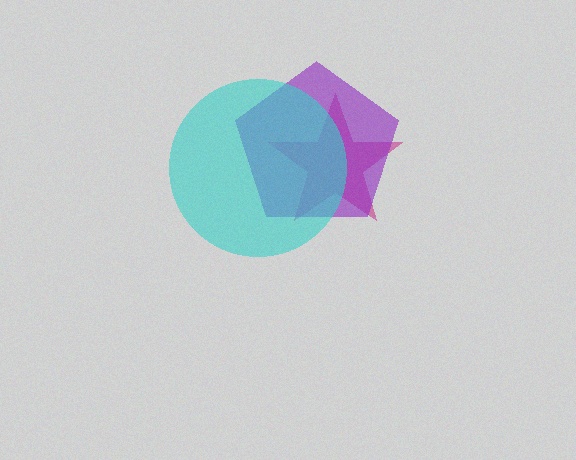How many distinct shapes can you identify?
There are 3 distinct shapes: a magenta star, a purple pentagon, a cyan circle.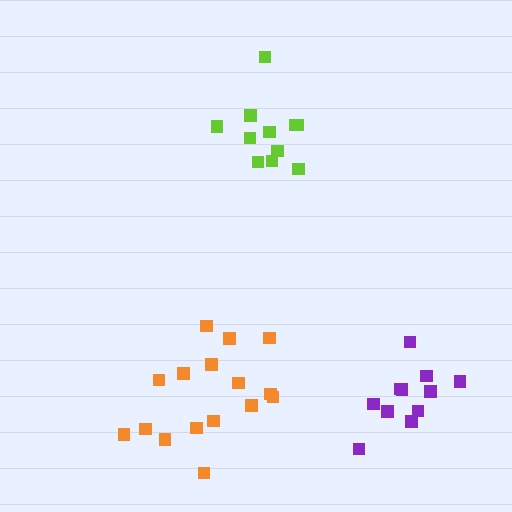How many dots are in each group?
Group 1: 16 dots, Group 2: 11 dots, Group 3: 11 dots (38 total).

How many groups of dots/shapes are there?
There are 3 groups.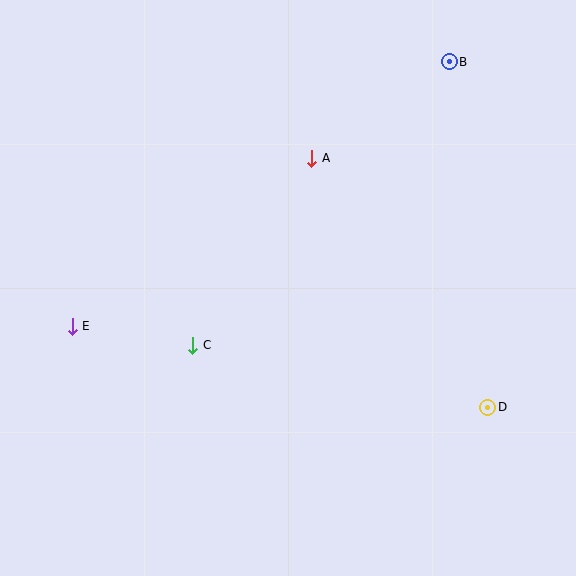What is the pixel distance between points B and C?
The distance between B and C is 383 pixels.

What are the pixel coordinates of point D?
Point D is at (488, 407).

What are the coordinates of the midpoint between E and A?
The midpoint between E and A is at (192, 242).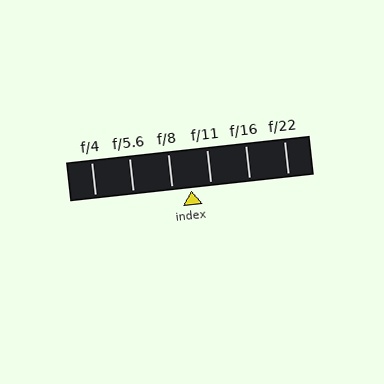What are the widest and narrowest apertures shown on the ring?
The widest aperture shown is f/4 and the narrowest is f/22.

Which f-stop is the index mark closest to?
The index mark is closest to f/8.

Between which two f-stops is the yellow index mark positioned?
The index mark is between f/8 and f/11.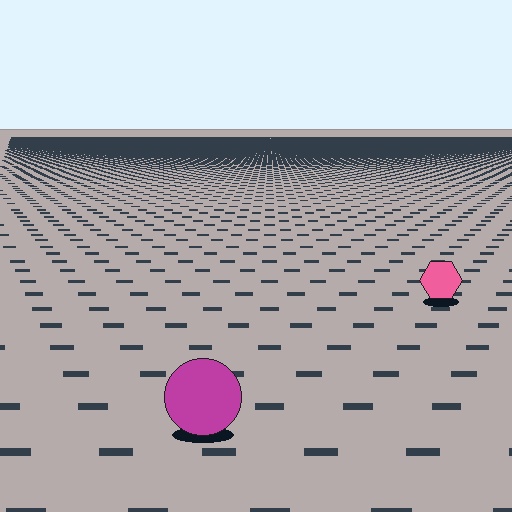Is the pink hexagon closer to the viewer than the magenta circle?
No. The magenta circle is closer — you can tell from the texture gradient: the ground texture is coarser near it.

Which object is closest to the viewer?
The magenta circle is closest. The texture marks near it are larger and more spread out.